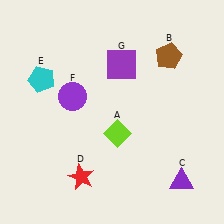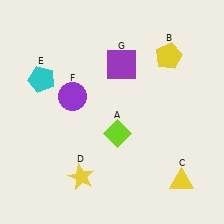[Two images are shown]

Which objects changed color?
B changed from brown to yellow. C changed from purple to yellow. D changed from red to yellow.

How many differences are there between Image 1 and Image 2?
There are 3 differences between the two images.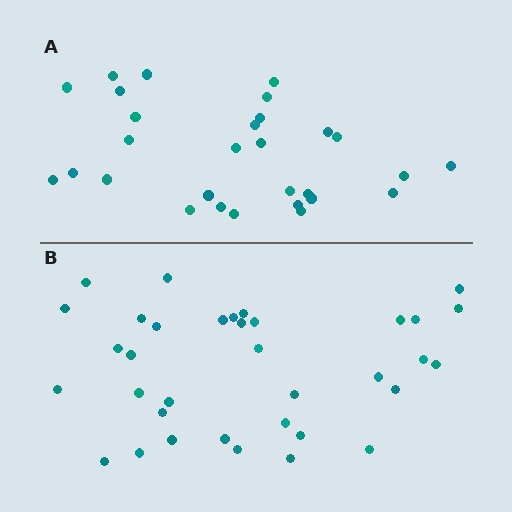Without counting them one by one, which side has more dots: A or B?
Region B (the bottom region) has more dots.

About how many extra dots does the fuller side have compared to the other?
Region B has about 6 more dots than region A.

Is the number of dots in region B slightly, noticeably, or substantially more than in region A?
Region B has only slightly more — the two regions are fairly close. The ratio is roughly 1.2 to 1.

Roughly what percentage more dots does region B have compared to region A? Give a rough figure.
About 20% more.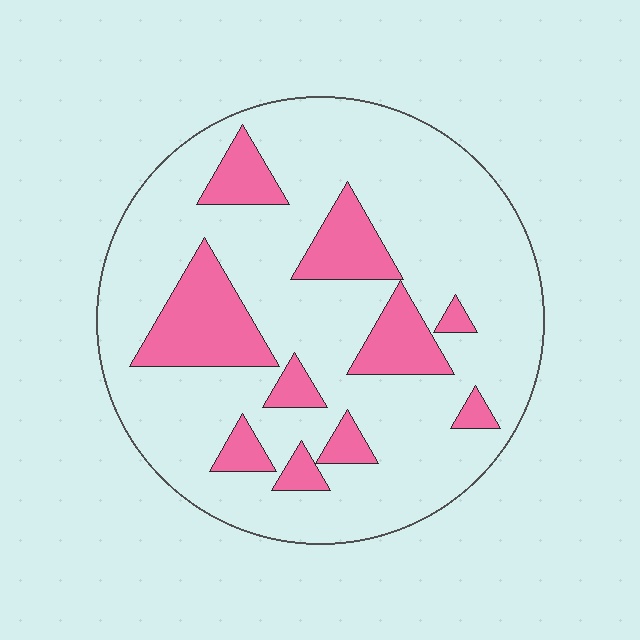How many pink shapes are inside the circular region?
10.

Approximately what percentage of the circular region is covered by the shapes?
Approximately 20%.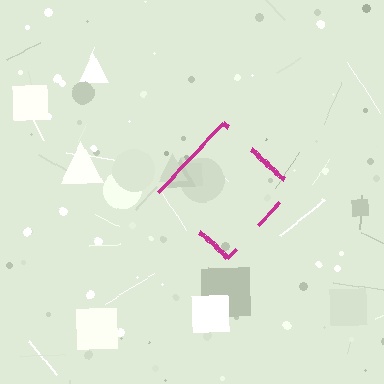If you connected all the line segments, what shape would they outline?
They would outline a diamond.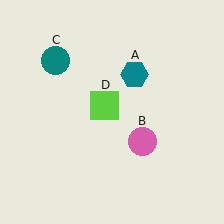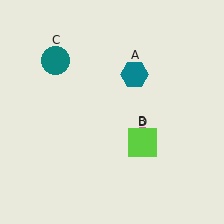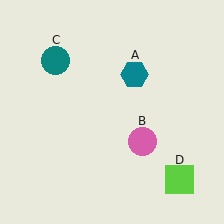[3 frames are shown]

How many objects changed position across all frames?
1 object changed position: lime square (object D).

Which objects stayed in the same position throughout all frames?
Teal hexagon (object A) and pink circle (object B) and teal circle (object C) remained stationary.